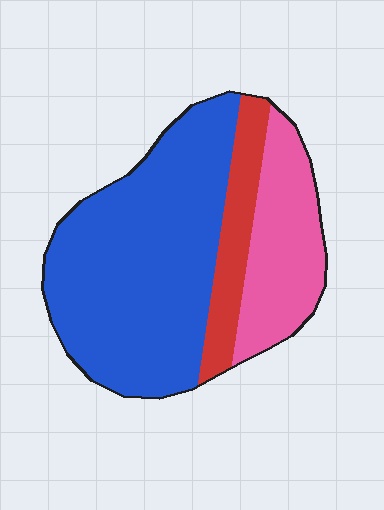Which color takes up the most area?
Blue, at roughly 60%.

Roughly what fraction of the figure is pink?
Pink covers roughly 25% of the figure.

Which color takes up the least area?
Red, at roughly 15%.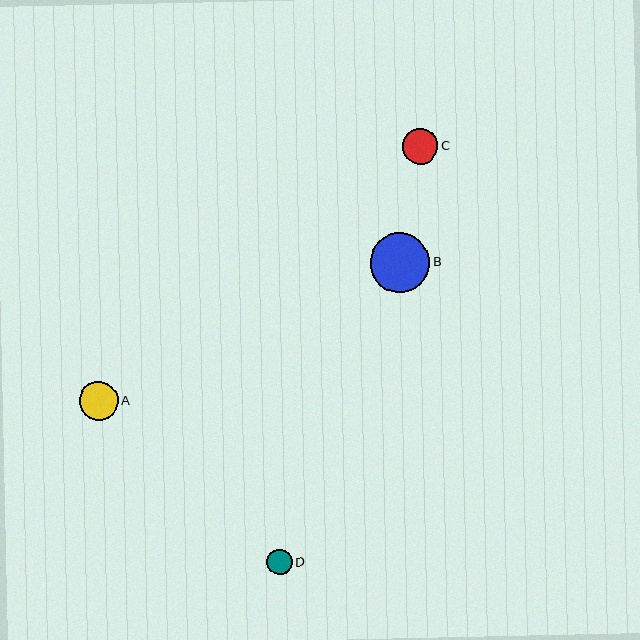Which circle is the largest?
Circle B is the largest with a size of approximately 60 pixels.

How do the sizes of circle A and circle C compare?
Circle A and circle C are approximately the same size.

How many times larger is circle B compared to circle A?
Circle B is approximately 1.5 times the size of circle A.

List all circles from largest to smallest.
From largest to smallest: B, A, C, D.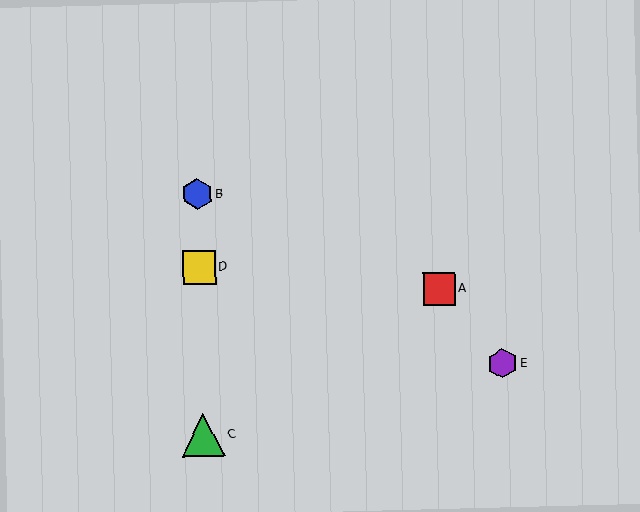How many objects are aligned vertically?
3 objects (B, C, D) are aligned vertically.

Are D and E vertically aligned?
No, D is at x≈199 and E is at x≈502.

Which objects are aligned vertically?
Objects B, C, D are aligned vertically.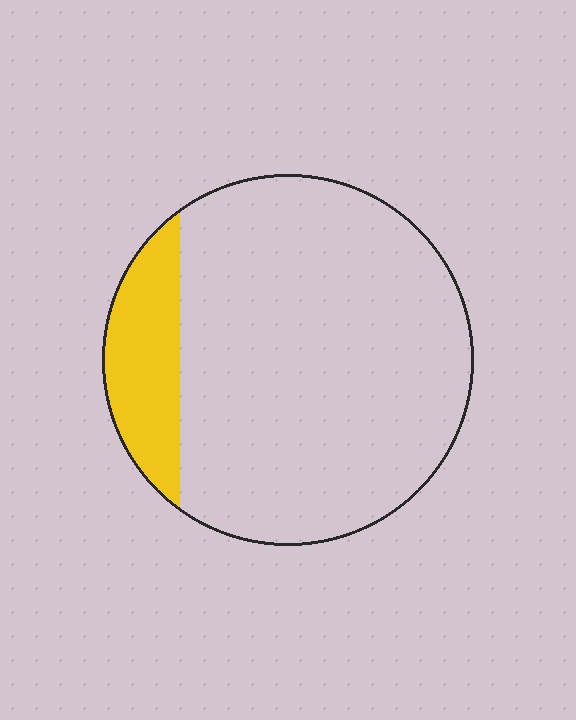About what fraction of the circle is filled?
About one sixth (1/6).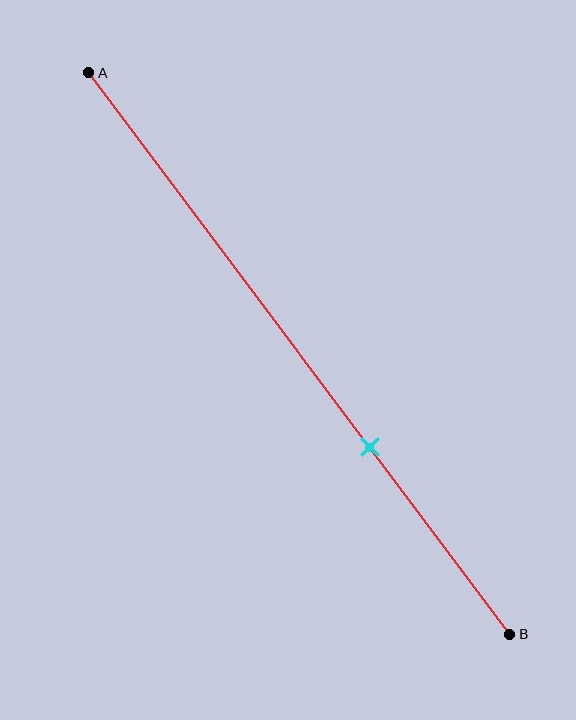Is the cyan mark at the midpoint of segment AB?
No, the mark is at about 65% from A, not at the 50% midpoint.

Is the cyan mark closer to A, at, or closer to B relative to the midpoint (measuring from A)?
The cyan mark is closer to point B than the midpoint of segment AB.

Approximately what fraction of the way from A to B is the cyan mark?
The cyan mark is approximately 65% of the way from A to B.